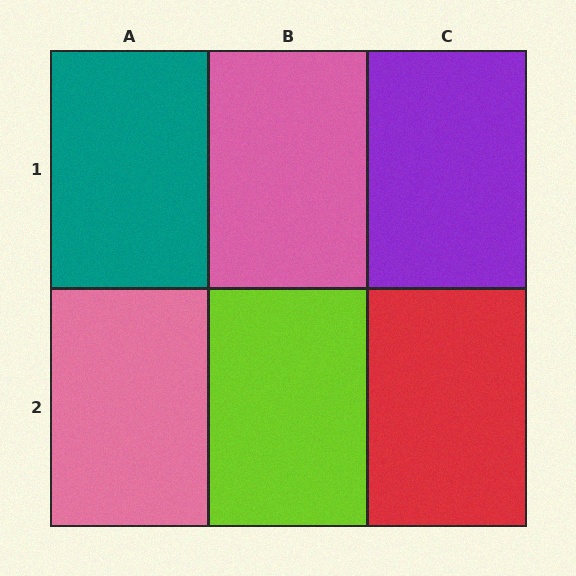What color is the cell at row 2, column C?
Red.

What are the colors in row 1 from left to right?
Teal, pink, purple.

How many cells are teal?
1 cell is teal.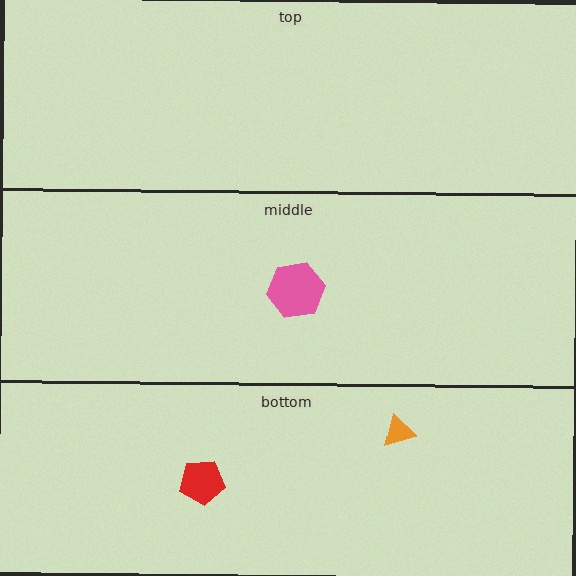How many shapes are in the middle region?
1.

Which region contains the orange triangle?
The bottom region.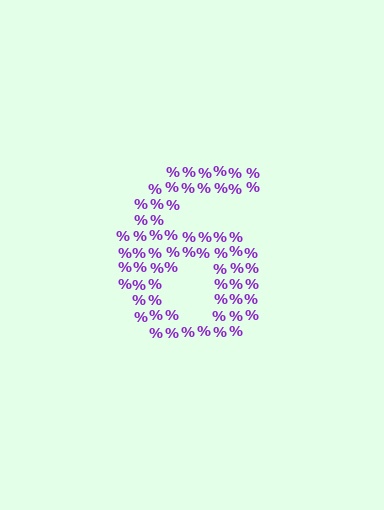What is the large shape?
The large shape is the digit 6.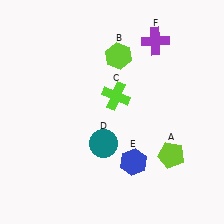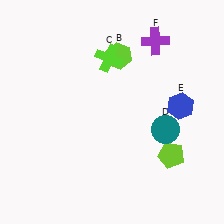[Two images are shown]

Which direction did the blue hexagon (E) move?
The blue hexagon (E) moved up.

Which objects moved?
The objects that moved are: the lime cross (C), the teal circle (D), the blue hexagon (E).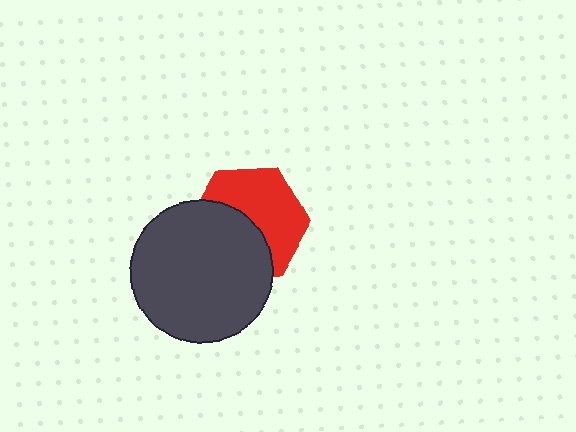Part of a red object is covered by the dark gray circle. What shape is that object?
It is a hexagon.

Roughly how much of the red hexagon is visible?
About half of it is visible (roughly 54%).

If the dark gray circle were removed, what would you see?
You would see the complete red hexagon.